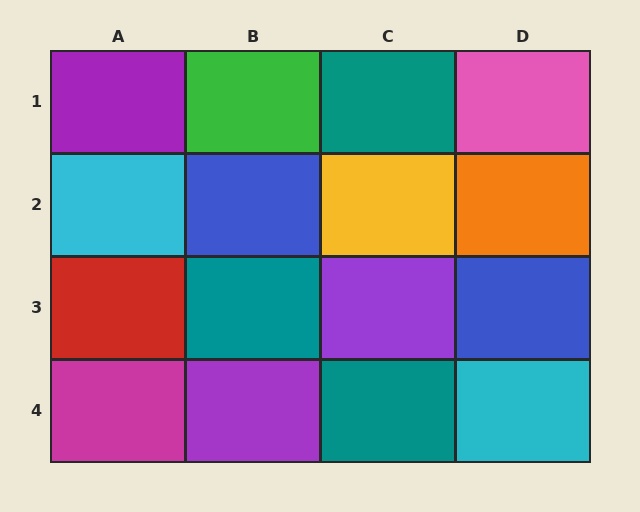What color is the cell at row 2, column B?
Blue.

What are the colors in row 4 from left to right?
Magenta, purple, teal, cyan.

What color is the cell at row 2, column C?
Yellow.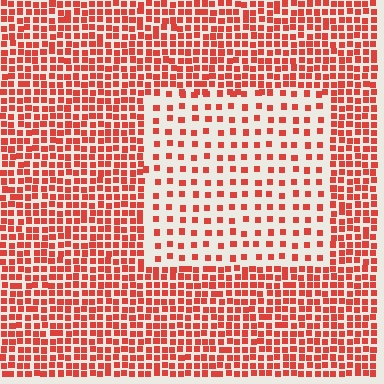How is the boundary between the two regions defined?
The boundary is defined by a change in element density (approximately 2.4x ratio). All elements are the same color, size, and shape.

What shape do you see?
I see a rectangle.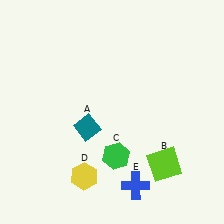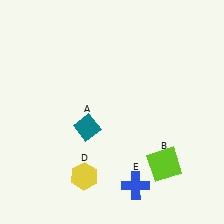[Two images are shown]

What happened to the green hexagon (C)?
The green hexagon (C) was removed in Image 2. It was in the bottom-right area of Image 1.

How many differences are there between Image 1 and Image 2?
There is 1 difference between the two images.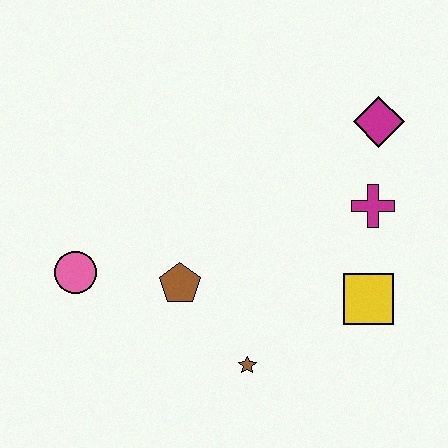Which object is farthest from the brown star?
The magenta diamond is farthest from the brown star.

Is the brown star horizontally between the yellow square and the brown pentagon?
Yes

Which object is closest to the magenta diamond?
The magenta cross is closest to the magenta diamond.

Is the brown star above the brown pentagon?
No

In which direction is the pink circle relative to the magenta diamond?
The pink circle is to the left of the magenta diamond.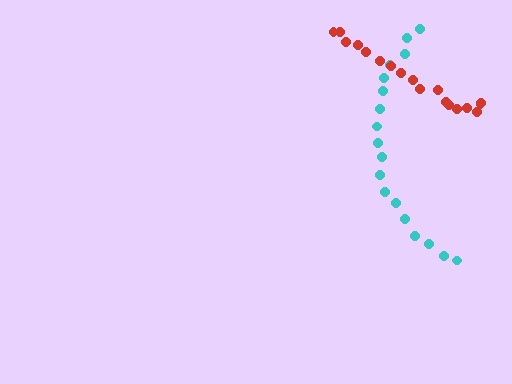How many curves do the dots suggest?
There are 2 distinct paths.